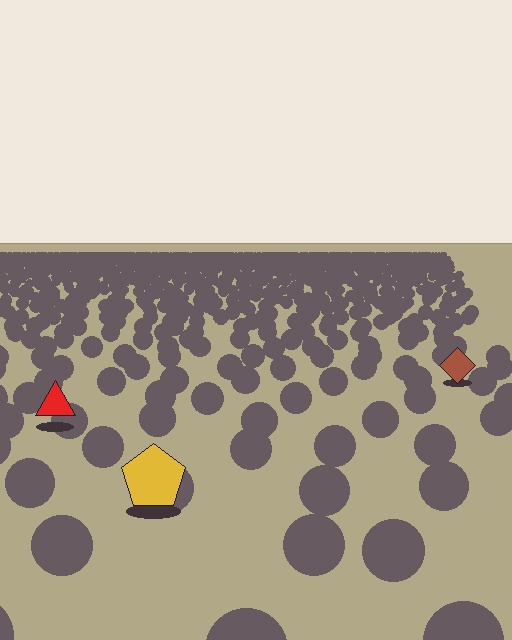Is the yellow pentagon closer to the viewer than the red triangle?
Yes. The yellow pentagon is closer — you can tell from the texture gradient: the ground texture is coarser near it.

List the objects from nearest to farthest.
From nearest to farthest: the yellow pentagon, the red triangle, the brown diamond.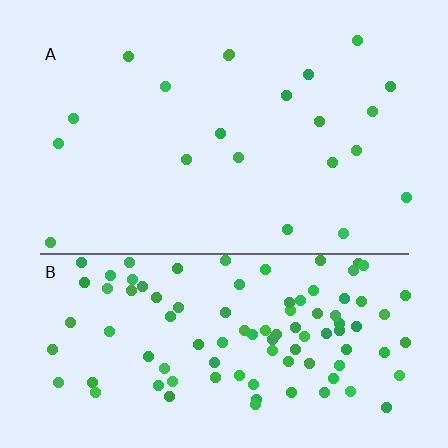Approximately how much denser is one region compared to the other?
Approximately 5.0× — region B over region A.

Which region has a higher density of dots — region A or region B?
B (the bottom).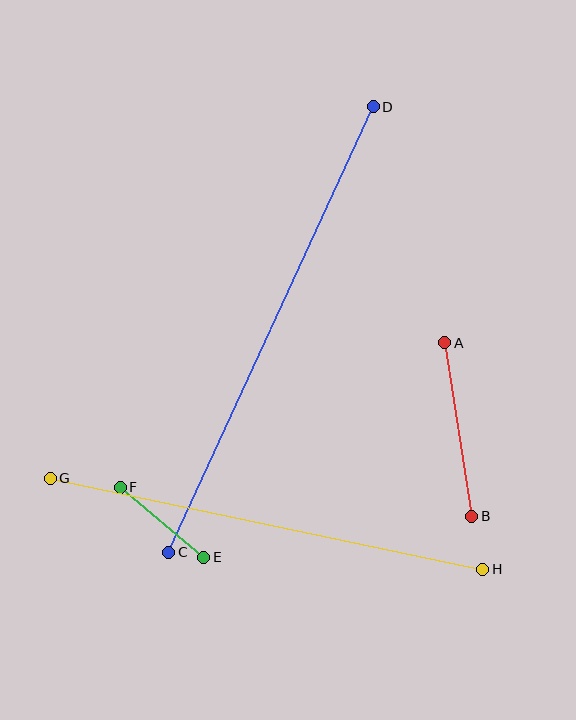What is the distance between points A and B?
The distance is approximately 175 pixels.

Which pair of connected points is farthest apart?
Points C and D are farthest apart.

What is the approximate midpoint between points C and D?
The midpoint is at approximately (271, 330) pixels.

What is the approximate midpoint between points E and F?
The midpoint is at approximately (162, 522) pixels.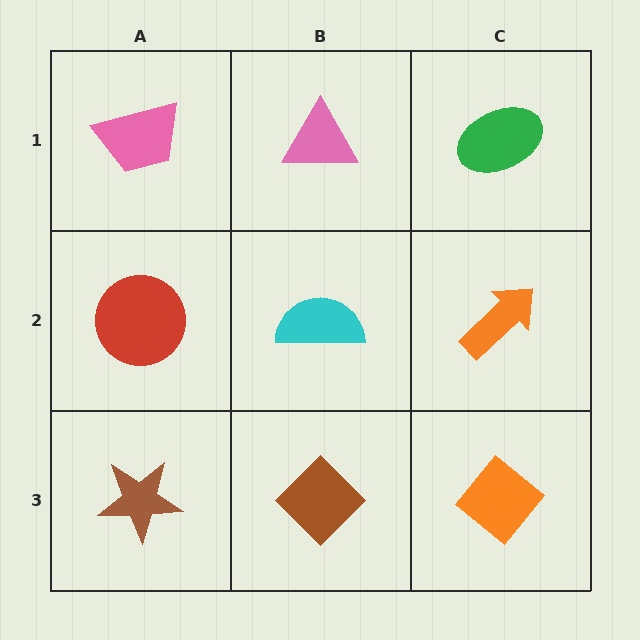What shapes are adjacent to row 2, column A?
A pink trapezoid (row 1, column A), a brown star (row 3, column A), a cyan semicircle (row 2, column B).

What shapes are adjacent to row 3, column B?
A cyan semicircle (row 2, column B), a brown star (row 3, column A), an orange diamond (row 3, column C).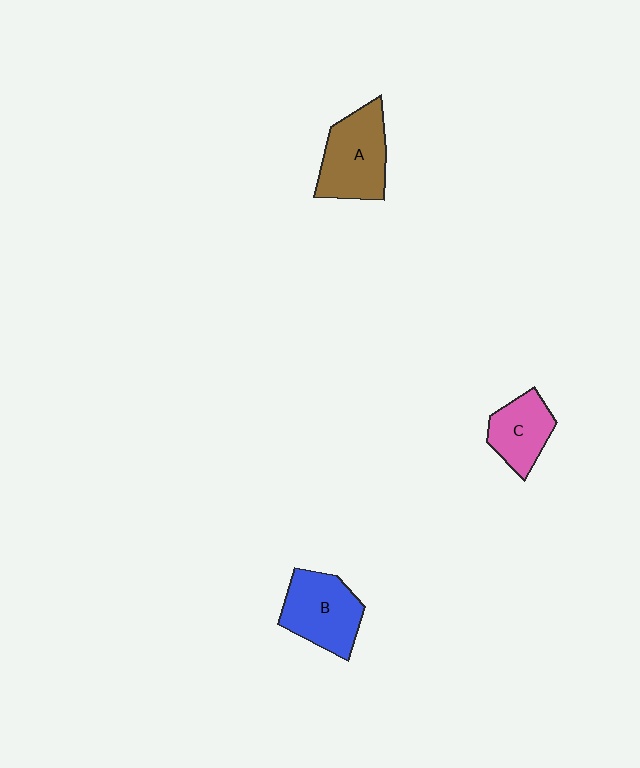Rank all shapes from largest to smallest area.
From largest to smallest: A (brown), B (blue), C (pink).